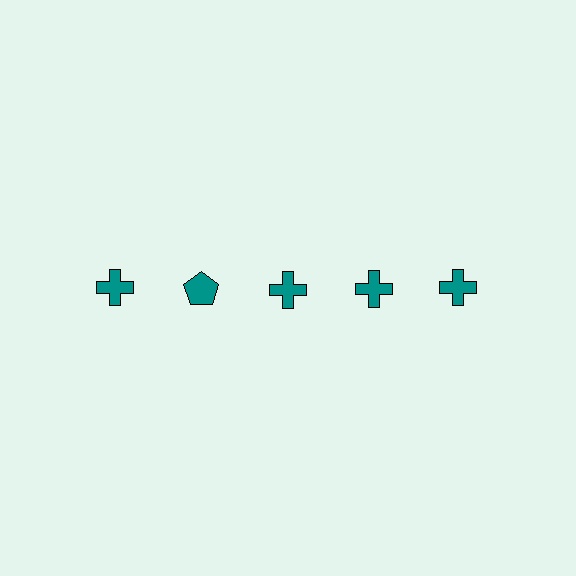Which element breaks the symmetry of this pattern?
The teal pentagon in the top row, second from left column breaks the symmetry. All other shapes are teal crosses.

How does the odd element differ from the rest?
It has a different shape: pentagon instead of cross.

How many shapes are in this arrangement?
There are 5 shapes arranged in a grid pattern.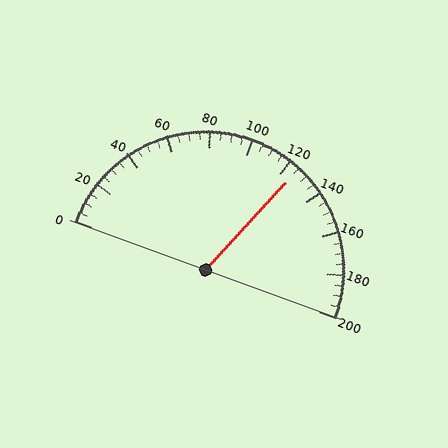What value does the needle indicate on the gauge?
The needle indicates approximately 125.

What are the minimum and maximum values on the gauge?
The gauge ranges from 0 to 200.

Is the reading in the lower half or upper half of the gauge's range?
The reading is in the upper half of the range (0 to 200).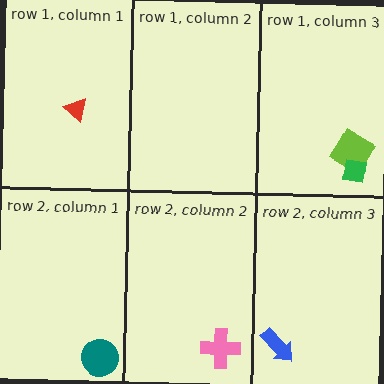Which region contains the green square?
The row 1, column 3 region.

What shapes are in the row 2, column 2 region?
The pink cross.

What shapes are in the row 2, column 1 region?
The teal circle.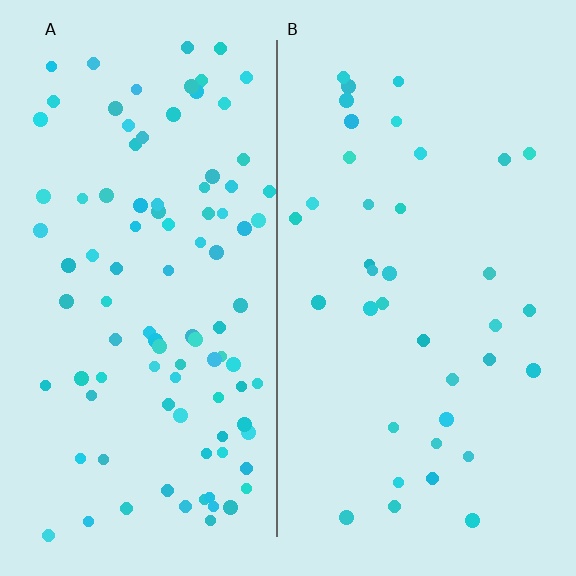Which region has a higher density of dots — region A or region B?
A (the left).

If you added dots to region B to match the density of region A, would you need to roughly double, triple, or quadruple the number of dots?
Approximately triple.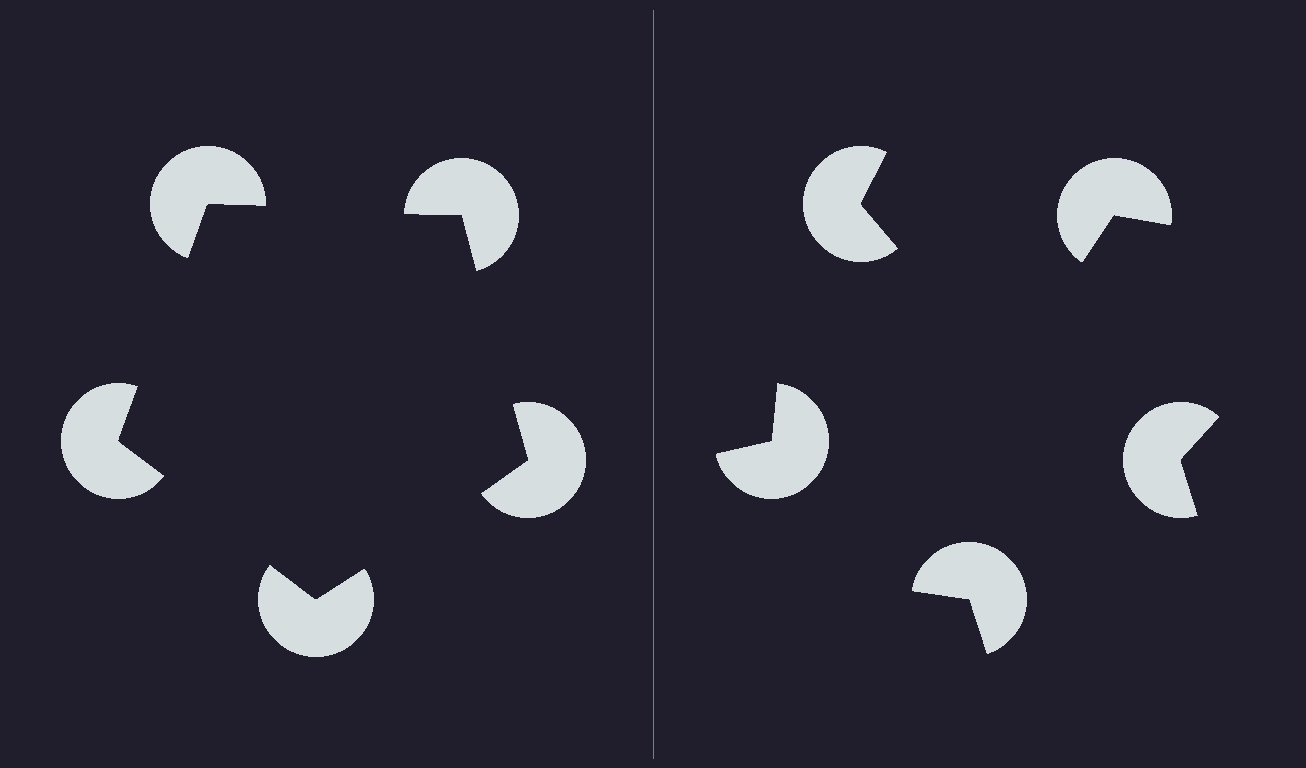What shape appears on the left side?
An illusory pentagon.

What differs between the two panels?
The pac-man discs are positioned identically on both sides; only the wedge orientations differ. On the left they align to a pentagon; on the right they are misaligned.